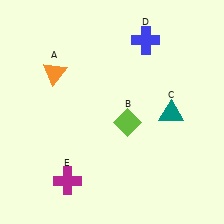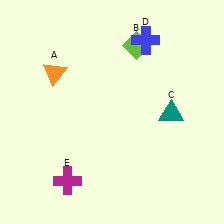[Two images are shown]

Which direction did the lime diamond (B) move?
The lime diamond (B) moved up.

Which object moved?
The lime diamond (B) moved up.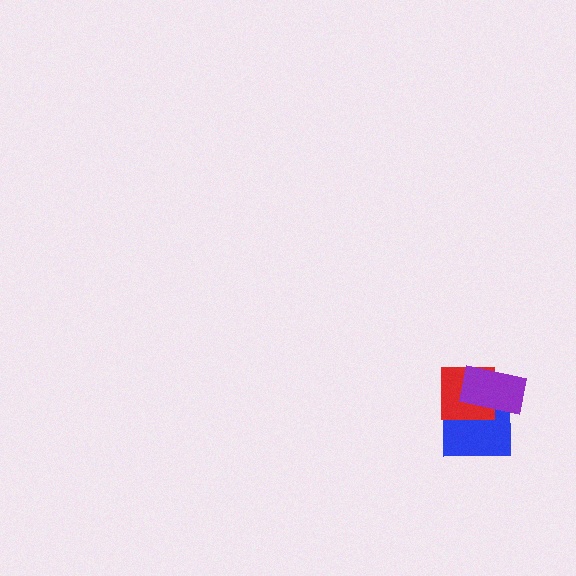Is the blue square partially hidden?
Yes, it is partially covered by another shape.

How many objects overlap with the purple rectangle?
2 objects overlap with the purple rectangle.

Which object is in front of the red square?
The purple rectangle is in front of the red square.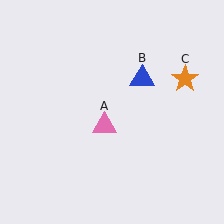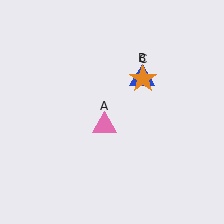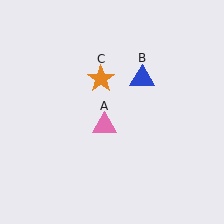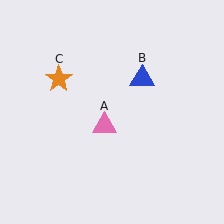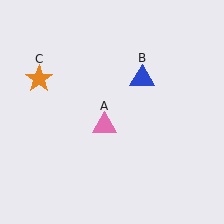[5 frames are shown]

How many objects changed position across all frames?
1 object changed position: orange star (object C).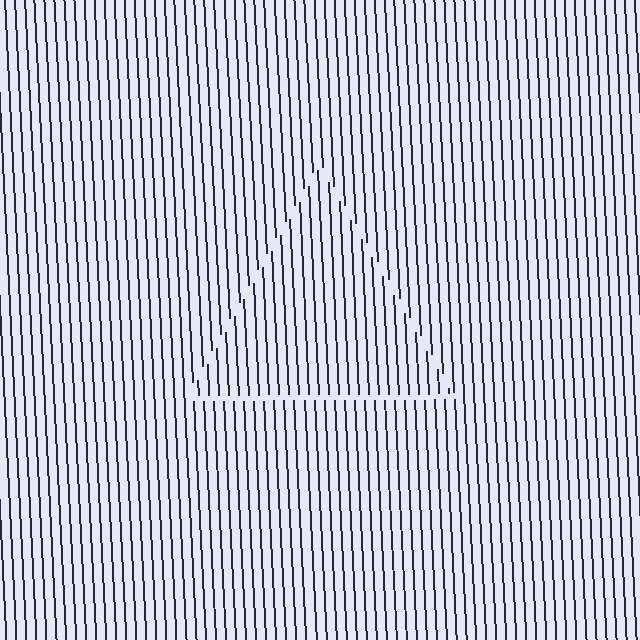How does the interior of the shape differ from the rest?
The interior of the shape contains the same grating, shifted by half a period — the contour is defined by the phase discontinuity where line-ends from the inner and outer gratings abut.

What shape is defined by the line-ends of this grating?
An illusory triangle. The interior of the shape contains the same grating, shifted by half a period — the contour is defined by the phase discontinuity where line-ends from the inner and outer gratings abut.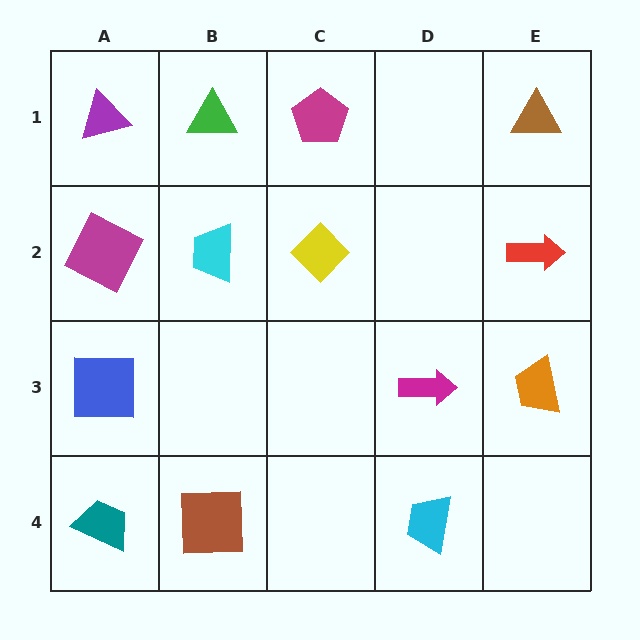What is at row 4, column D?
A cyan trapezoid.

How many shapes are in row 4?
3 shapes.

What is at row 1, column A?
A purple triangle.